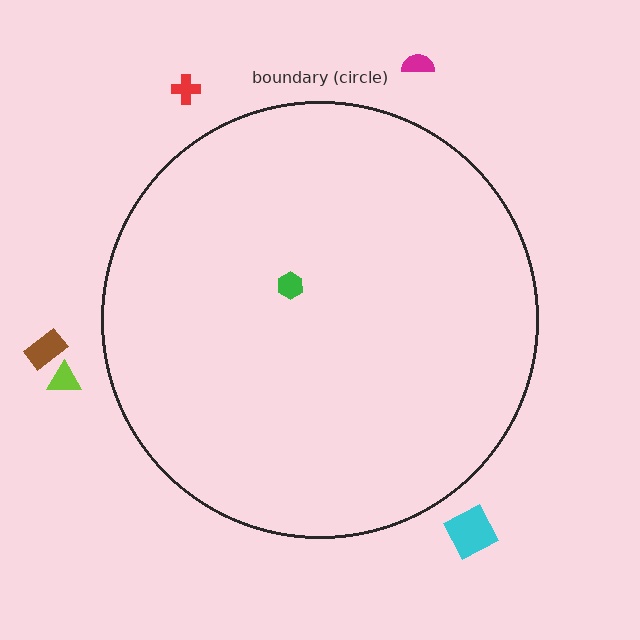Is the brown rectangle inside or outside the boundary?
Outside.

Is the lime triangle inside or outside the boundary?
Outside.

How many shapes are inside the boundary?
1 inside, 5 outside.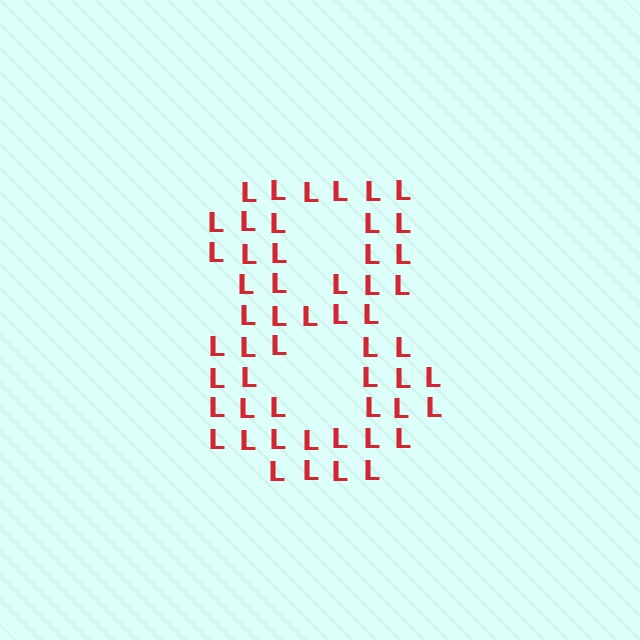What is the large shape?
The large shape is the digit 8.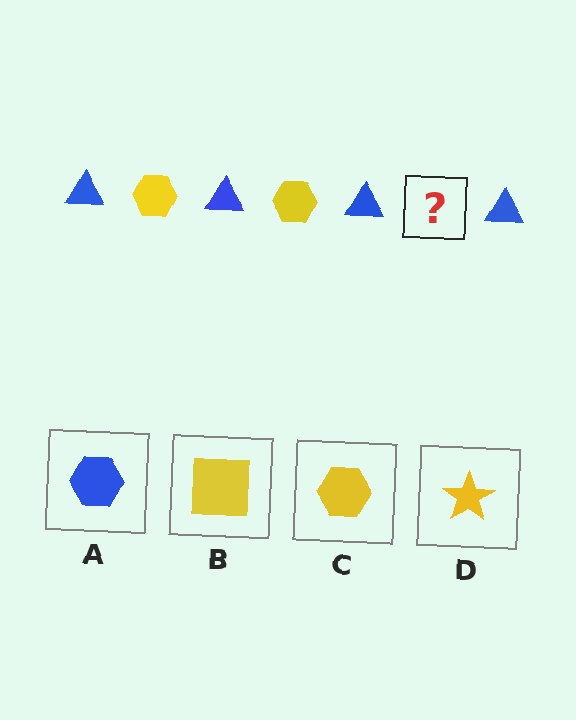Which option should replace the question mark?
Option C.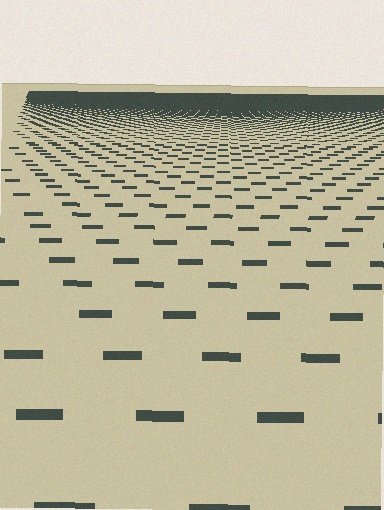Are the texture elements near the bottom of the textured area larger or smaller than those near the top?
Larger. Near the bottom, elements are closer to the viewer and appear at a bigger on-screen size.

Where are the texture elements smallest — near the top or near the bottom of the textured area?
Near the top.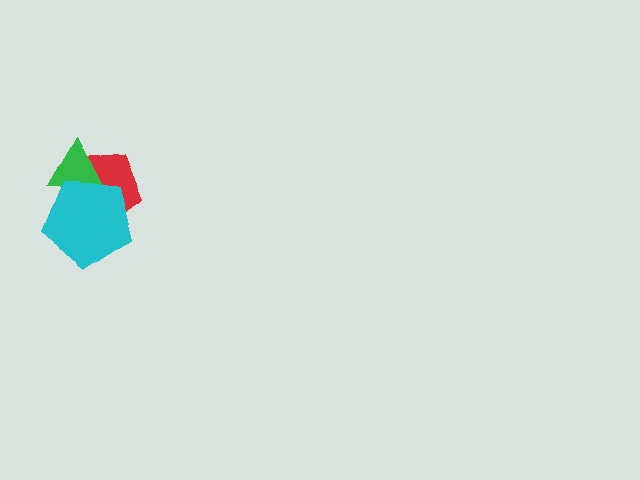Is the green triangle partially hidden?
Yes, it is partially covered by another shape.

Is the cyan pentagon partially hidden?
No, no other shape covers it.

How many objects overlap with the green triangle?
2 objects overlap with the green triangle.